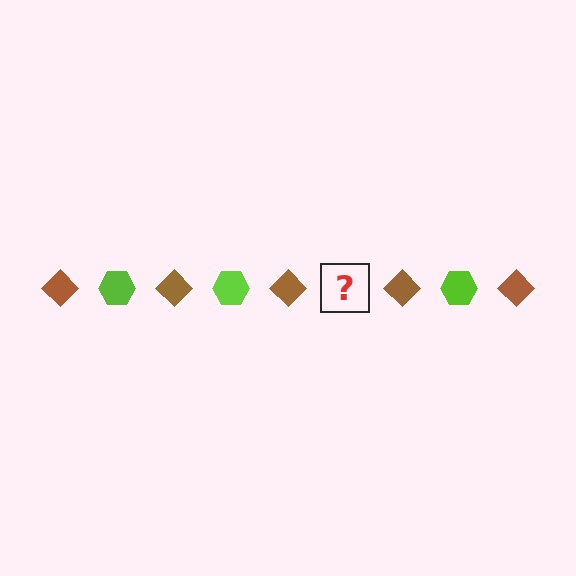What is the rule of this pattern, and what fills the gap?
The rule is that the pattern alternates between brown diamond and lime hexagon. The gap should be filled with a lime hexagon.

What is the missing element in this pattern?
The missing element is a lime hexagon.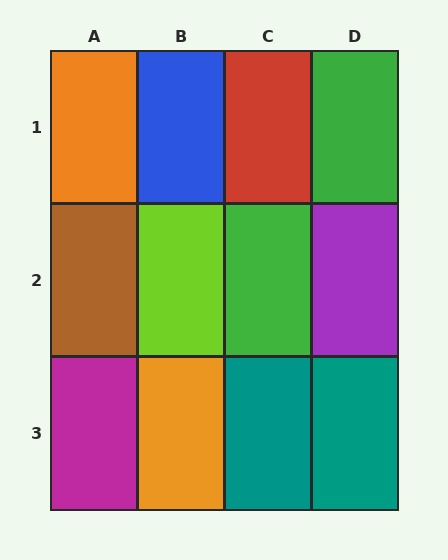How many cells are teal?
2 cells are teal.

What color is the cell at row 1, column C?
Red.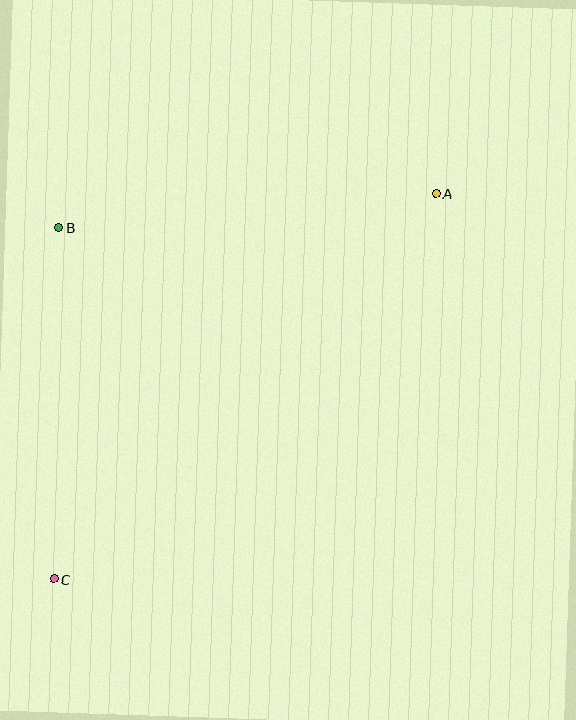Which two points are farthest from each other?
Points A and C are farthest from each other.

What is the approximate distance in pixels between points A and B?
The distance between A and B is approximately 379 pixels.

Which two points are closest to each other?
Points B and C are closest to each other.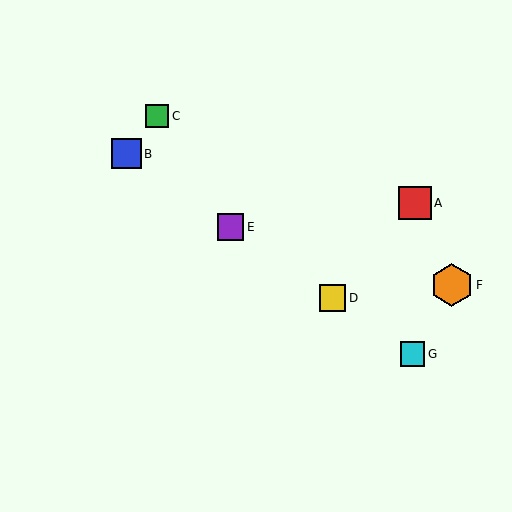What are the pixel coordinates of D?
Object D is at (333, 298).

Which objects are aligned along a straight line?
Objects B, D, E, G are aligned along a straight line.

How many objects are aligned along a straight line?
4 objects (B, D, E, G) are aligned along a straight line.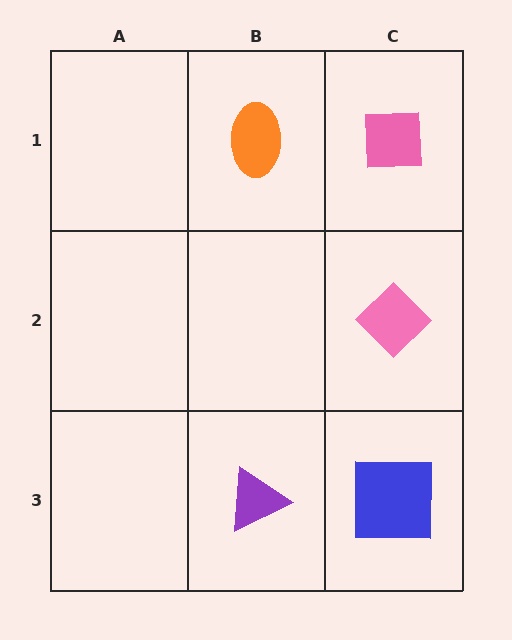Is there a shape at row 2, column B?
No, that cell is empty.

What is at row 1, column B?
An orange ellipse.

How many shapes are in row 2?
1 shape.